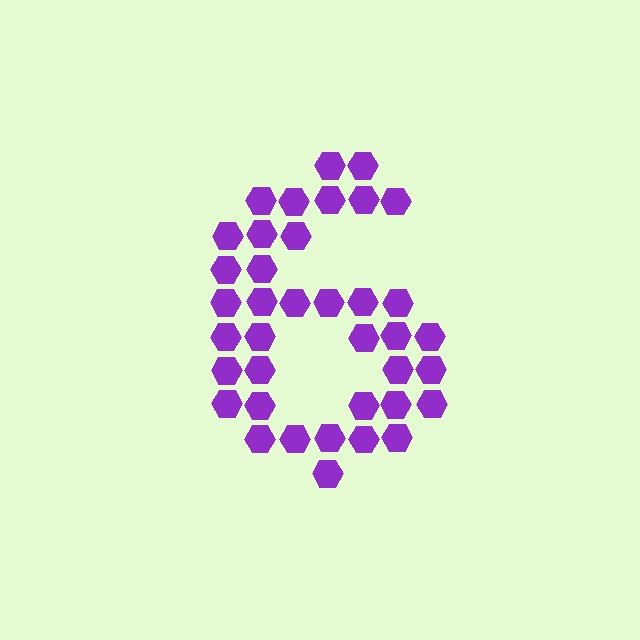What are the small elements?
The small elements are hexagons.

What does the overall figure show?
The overall figure shows the digit 6.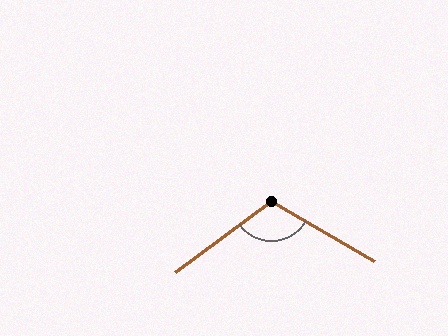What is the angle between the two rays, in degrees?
Approximately 114 degrees.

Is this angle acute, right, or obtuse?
It is obtuse.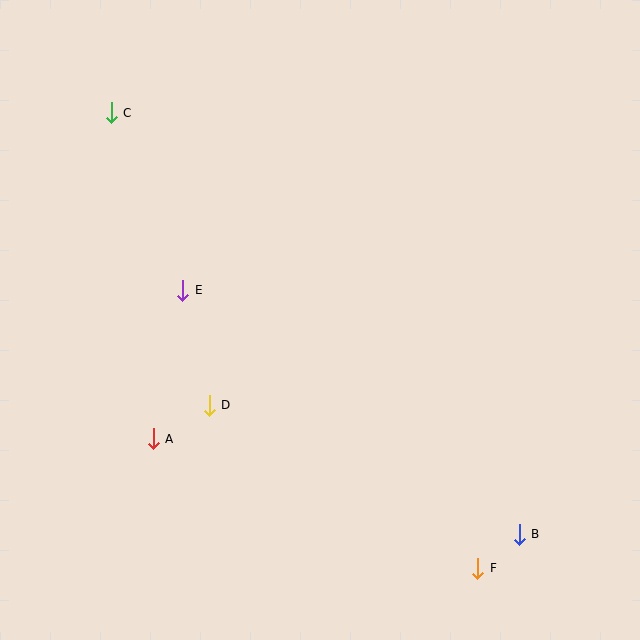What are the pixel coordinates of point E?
Point E is at (183, 290).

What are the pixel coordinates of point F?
Point F is at (478, 568).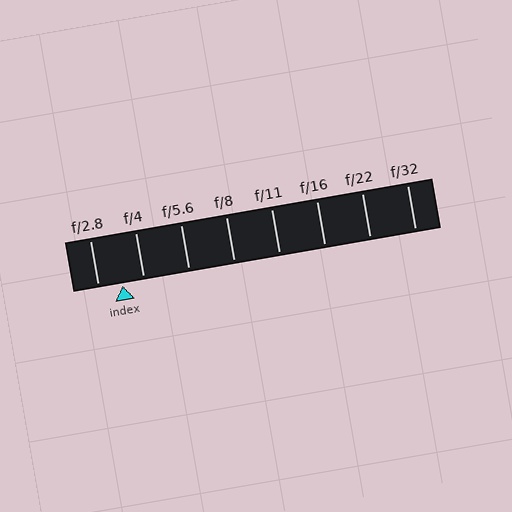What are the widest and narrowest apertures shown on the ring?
The widest aperture shown is f/2.8 and the narrowest is f/32.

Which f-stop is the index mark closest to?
The index mark is closest to f/4.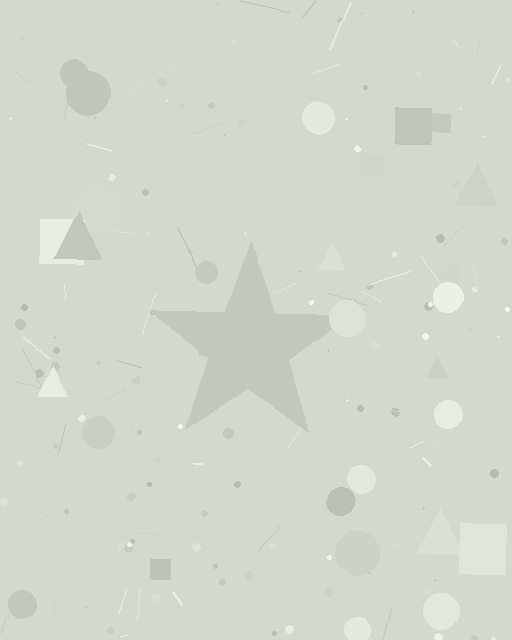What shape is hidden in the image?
A star is hidden in the image.